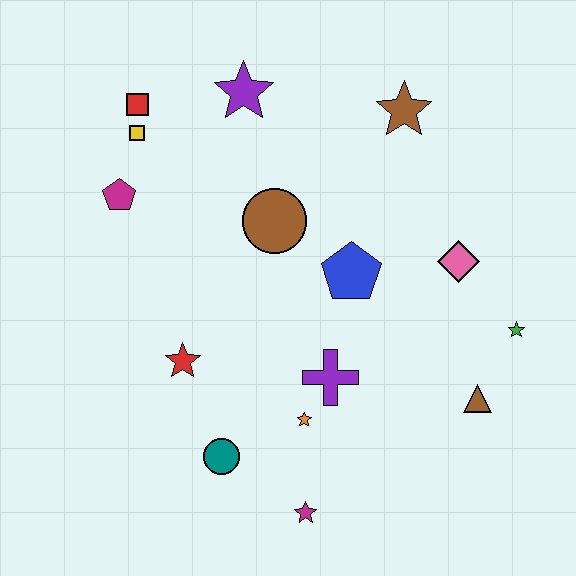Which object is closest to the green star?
The brown triangle is closest to the green star.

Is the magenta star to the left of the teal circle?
No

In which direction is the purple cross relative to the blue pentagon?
The purple cross is below the blue pentagon.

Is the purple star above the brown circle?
Yes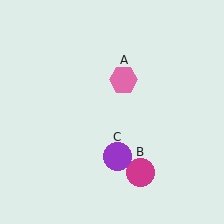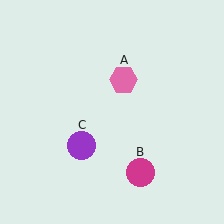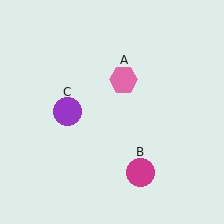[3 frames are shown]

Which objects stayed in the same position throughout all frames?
Pink hexagon (object A) and magenta circle (object B) remained stationary.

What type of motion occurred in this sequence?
The purple circle (object C) rotated clockwise around the center of the scene.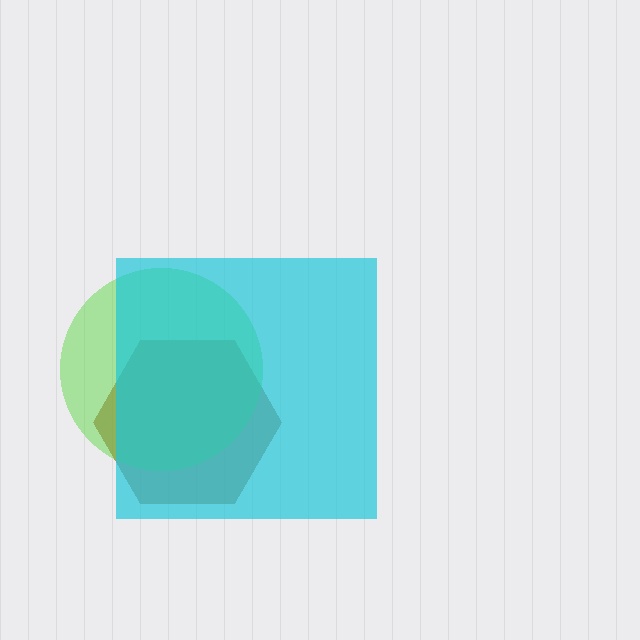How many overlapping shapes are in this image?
There are 3 overlapping shapes in the image.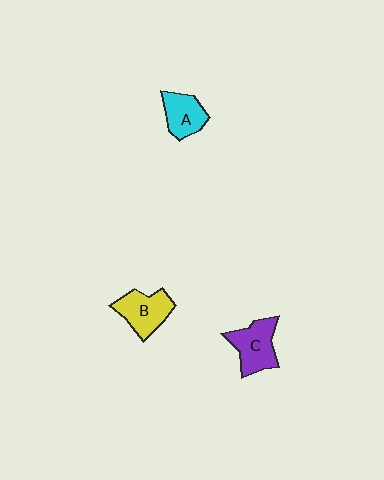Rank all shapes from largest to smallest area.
From largest to smallest: C (purple), B (yellow), A (cyan).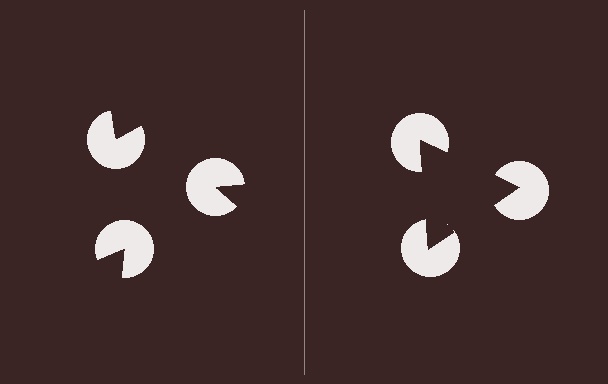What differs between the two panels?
The pac-man discs are positioned identically on both sides; only the wedge orientations differ. On the right they align to a triangle; on the left they are misaligned.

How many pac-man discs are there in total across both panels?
6 — 3 on each side.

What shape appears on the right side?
An illusory triangle.